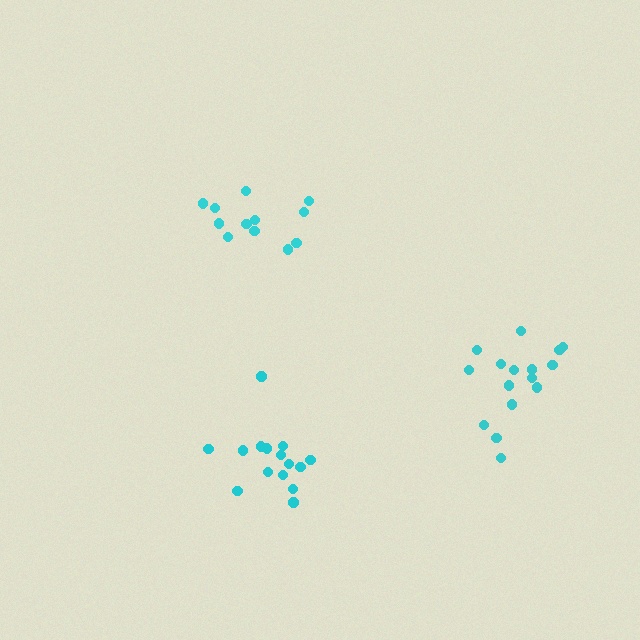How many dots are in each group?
Group 1: 16 dots, Group 2: 12 dots, Group 3: 15 dots (43 total).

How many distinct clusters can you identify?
There are 3 distinct clusters.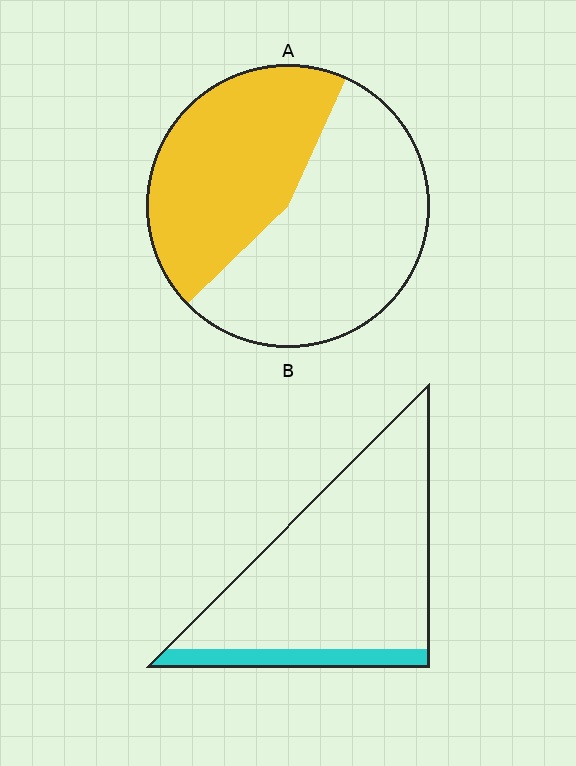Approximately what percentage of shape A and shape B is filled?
A is approximately 45% and B is approximately 15%.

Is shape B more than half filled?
No.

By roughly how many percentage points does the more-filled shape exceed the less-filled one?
By roughly 30 percentage points (A over B).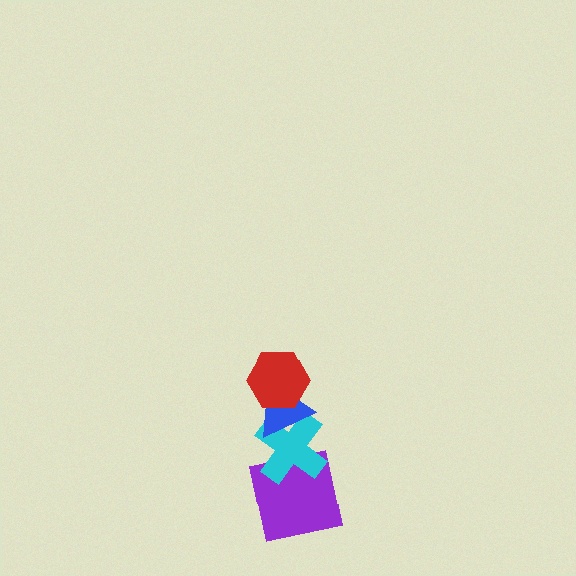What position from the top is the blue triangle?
The blue triangle is 2nd from the top.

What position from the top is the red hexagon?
The red hexagon is 1st from the top.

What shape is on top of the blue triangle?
The red hexagon is on top of the blue triangle.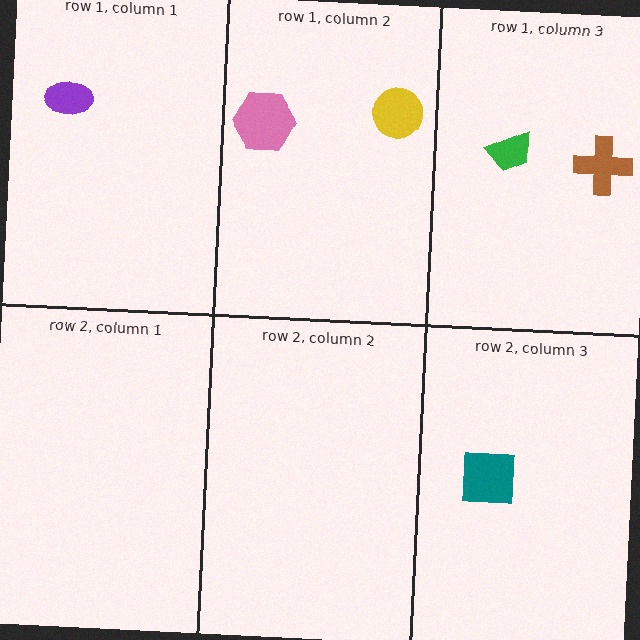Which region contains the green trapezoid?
The row 1, column 3 region.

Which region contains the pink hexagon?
The row 1, column 2 region.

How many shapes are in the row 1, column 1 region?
1.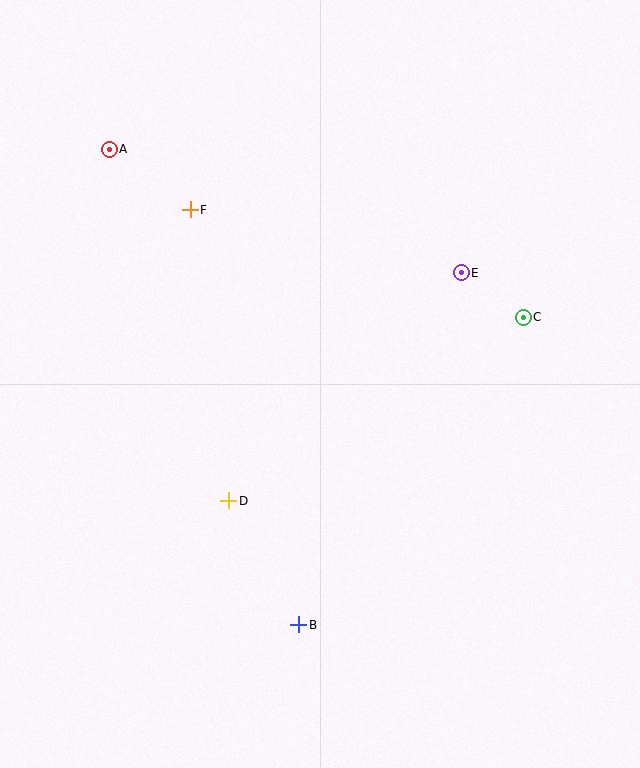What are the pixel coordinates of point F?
Point F is at (190, 210).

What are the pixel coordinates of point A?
Point A is at (109, 149).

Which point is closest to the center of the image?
Point D at (229, 501) is closest to the center.